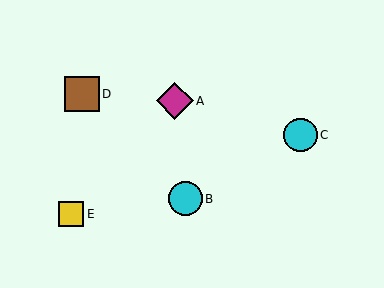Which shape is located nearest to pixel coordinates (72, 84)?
The brown square (labeled D) at (82, 94) is nearest to that location.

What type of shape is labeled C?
Shape C is a cyan circle.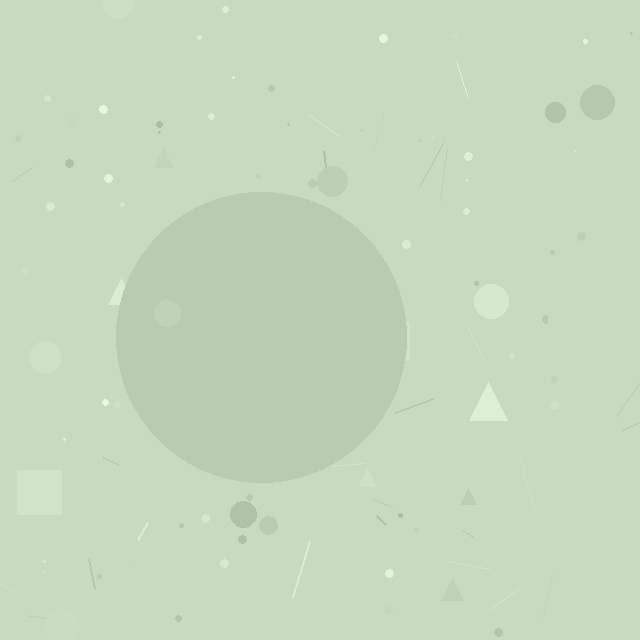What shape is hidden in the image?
A circle is hidden in the image.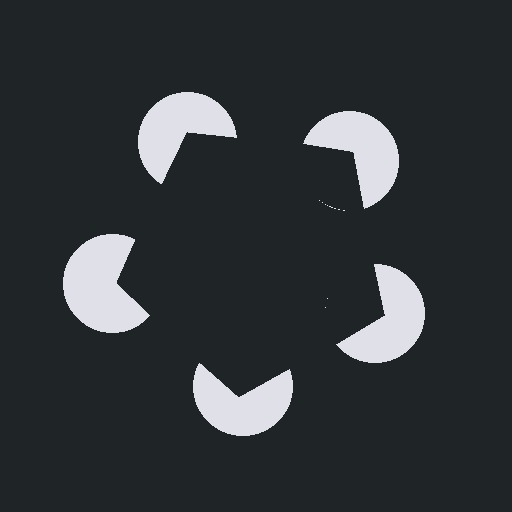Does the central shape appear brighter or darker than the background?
It typically appears slightly darker than the background, even though no actual brightness change is drawn.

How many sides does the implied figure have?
5 sides.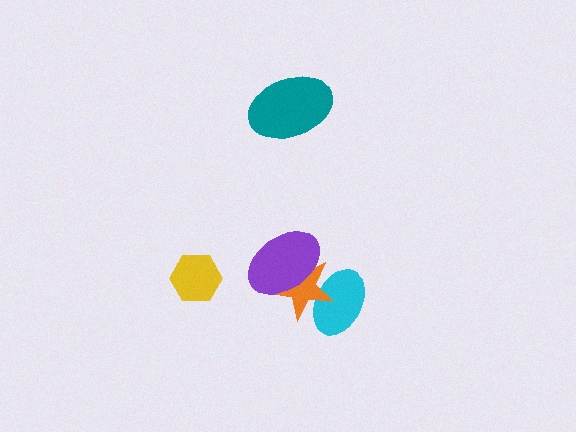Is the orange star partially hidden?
Yes, it is partially covered by another shape.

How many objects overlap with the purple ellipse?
2 objects overlap with the purple ellipse.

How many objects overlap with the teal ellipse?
0 objects overlap with the teal ellipse.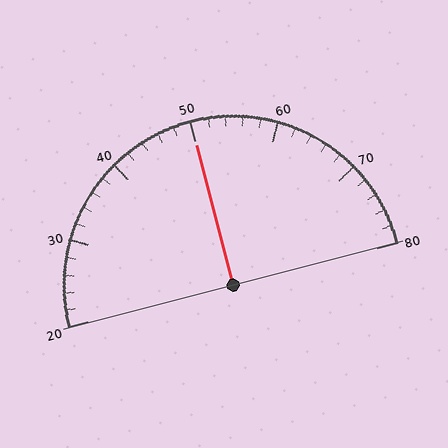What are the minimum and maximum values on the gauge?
The gauge ranges from 20 to 80.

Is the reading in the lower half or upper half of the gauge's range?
The reading is in the upper half of the range (20 to 80).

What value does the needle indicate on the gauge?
The needle indicates approximately 50.